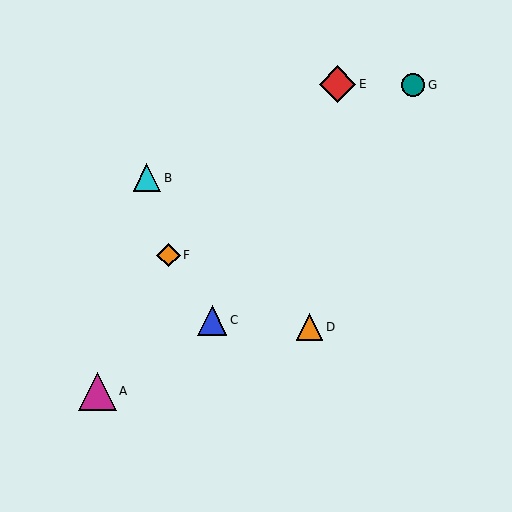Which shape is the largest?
The magenta triangle (labeled A) is the largest.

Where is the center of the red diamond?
The center of the red diamond is at (338, 84).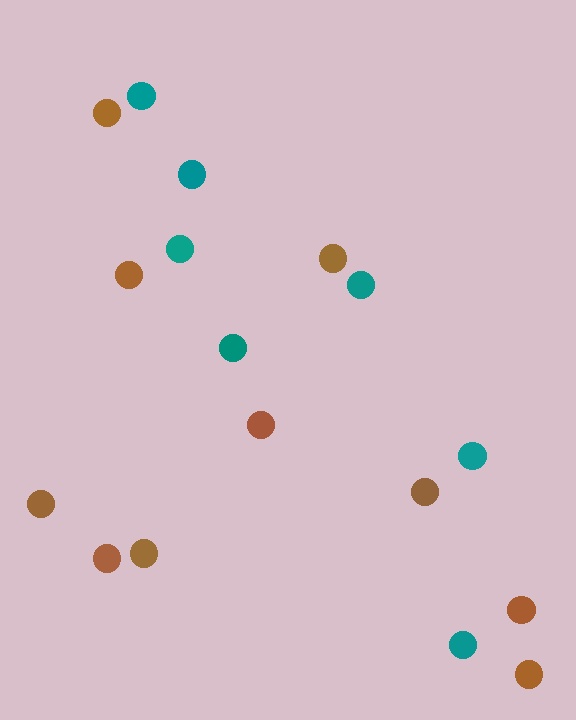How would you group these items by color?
There are 2 groups: one group of teal circles (7) and one group of brown circles (10).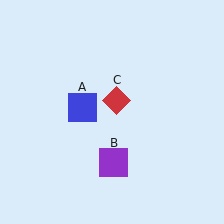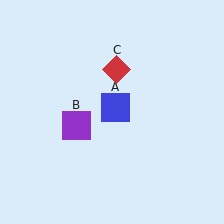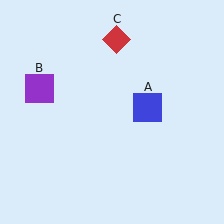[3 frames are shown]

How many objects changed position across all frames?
3 objects changed position: blue square (object A), purple square (object B), red diamond (object C).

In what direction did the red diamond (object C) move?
The red diamond (object C) moved up.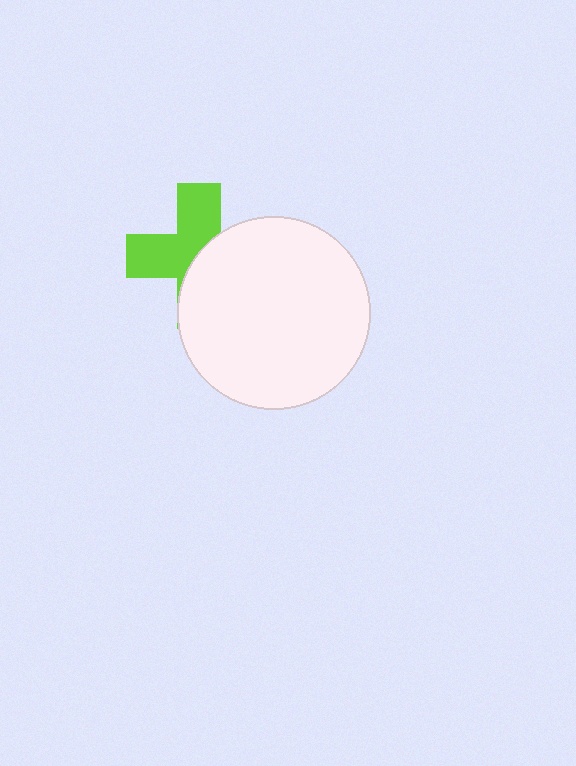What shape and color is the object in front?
The object in front is a white circle.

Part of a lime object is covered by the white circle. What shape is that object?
It is a cross.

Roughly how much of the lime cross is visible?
About half of it is visible (roughly 50%).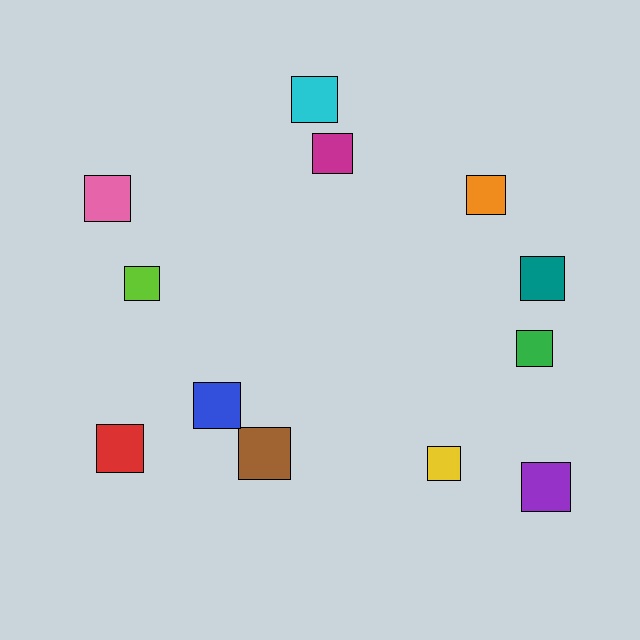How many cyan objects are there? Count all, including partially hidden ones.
There is 1 cyan object.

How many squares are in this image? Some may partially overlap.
There are 12 squares.